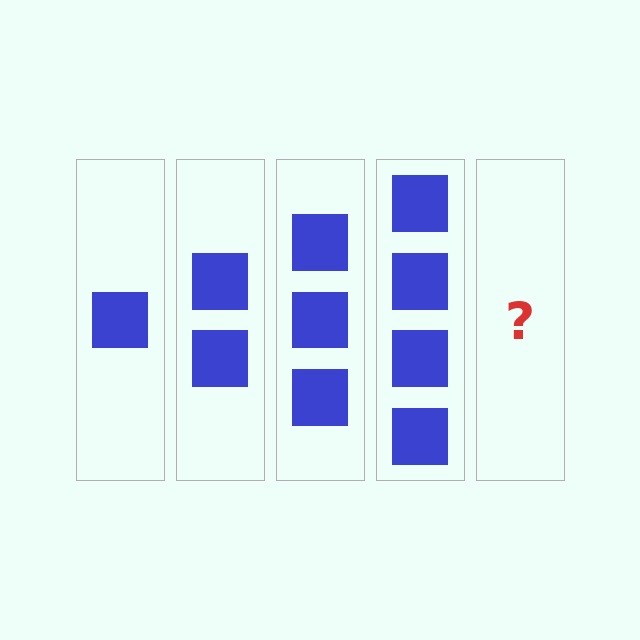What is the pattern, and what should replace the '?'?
The pattern is that each step adds one more square. The '?' should be 5 squares.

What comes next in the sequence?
The next element should be 5 squares.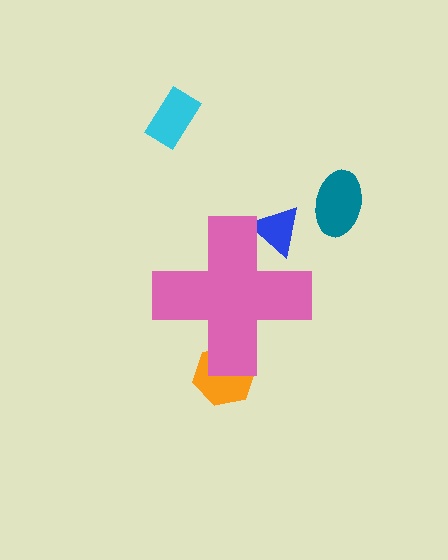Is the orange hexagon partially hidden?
Yes, the orange hexagon is partially hidden behind the pink cross.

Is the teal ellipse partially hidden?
No, the teal ellipse is fully visible.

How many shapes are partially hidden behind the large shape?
2 shapes are partially hidden.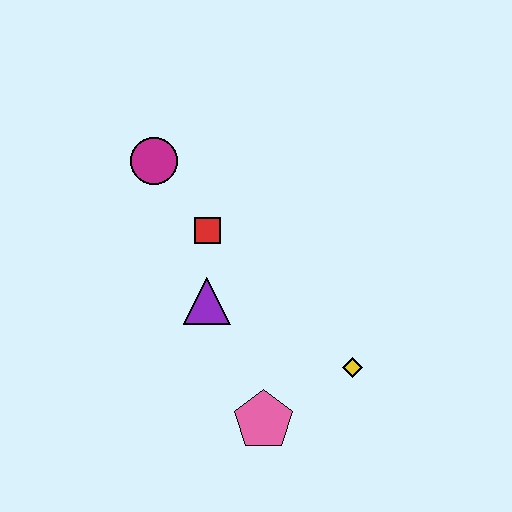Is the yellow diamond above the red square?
No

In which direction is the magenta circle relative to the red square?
The magenta circle is above the red square.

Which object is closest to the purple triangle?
The red square is closest to the purple triangle.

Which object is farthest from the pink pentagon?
The magenta circle is farthest from the pink pentagon.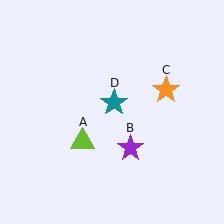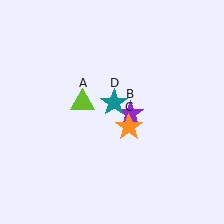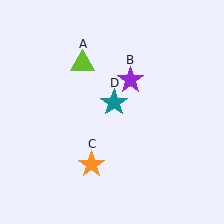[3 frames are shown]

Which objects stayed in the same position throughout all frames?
Teal star (object D) remained stationary.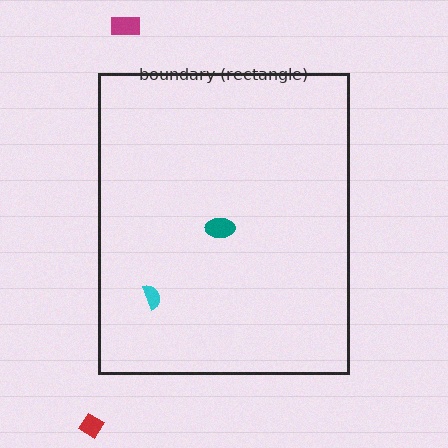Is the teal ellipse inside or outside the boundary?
Inside.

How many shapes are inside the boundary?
2 inside, 2 outside.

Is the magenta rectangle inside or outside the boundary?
Outside.